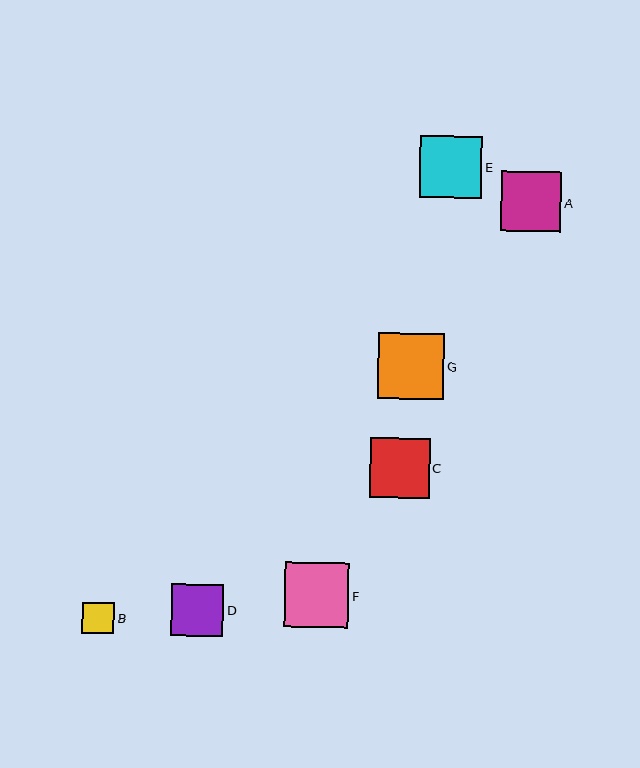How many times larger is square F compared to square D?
Square F is approximately 1.3 times the size of square D.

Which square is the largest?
Square G is the largest with a size of approximately 66 pixels.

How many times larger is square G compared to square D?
Square G is approximately 1.3 times the size of square D.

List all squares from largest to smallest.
From largest to smallest: G, F, E, A, C, D, B.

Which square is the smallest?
Square B is the smallest with a size of approximately 32 pixels.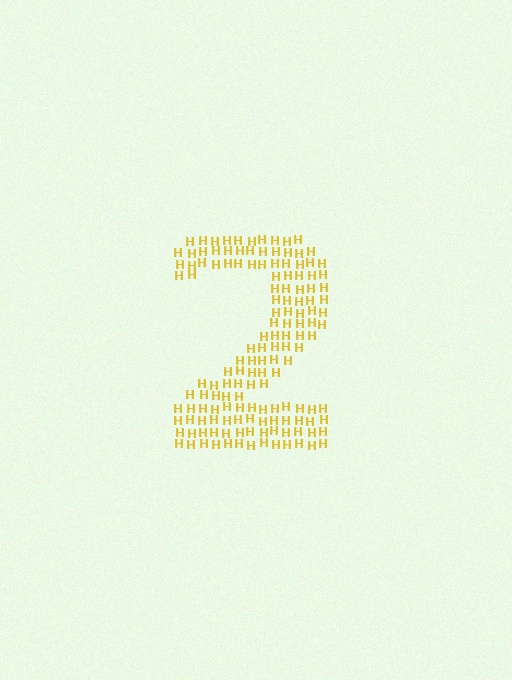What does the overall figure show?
The overall figure shows the digit 2.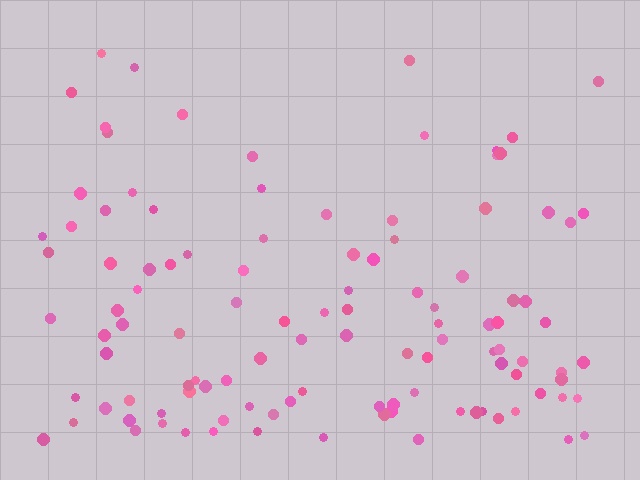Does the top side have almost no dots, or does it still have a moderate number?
Still a moderate number, just noticeably fewer than the bottom.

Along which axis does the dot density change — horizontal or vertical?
Vertical.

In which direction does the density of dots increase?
From top to bottom, with the bottom side densest.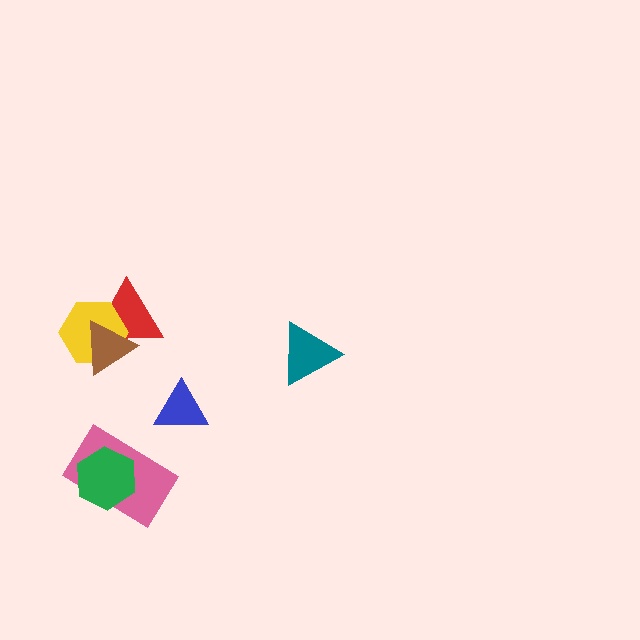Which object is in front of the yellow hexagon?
The brown triangle is in front of the yellow hexagon.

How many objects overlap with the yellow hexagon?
2 objects overlap with the yellow hexagon.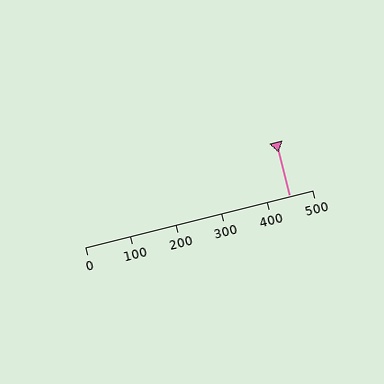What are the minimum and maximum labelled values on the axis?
The axis runs from 0 to 500.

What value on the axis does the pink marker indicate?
The marker indicates approximately 450.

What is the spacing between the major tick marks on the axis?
The major ticks are spaced 100 apart.